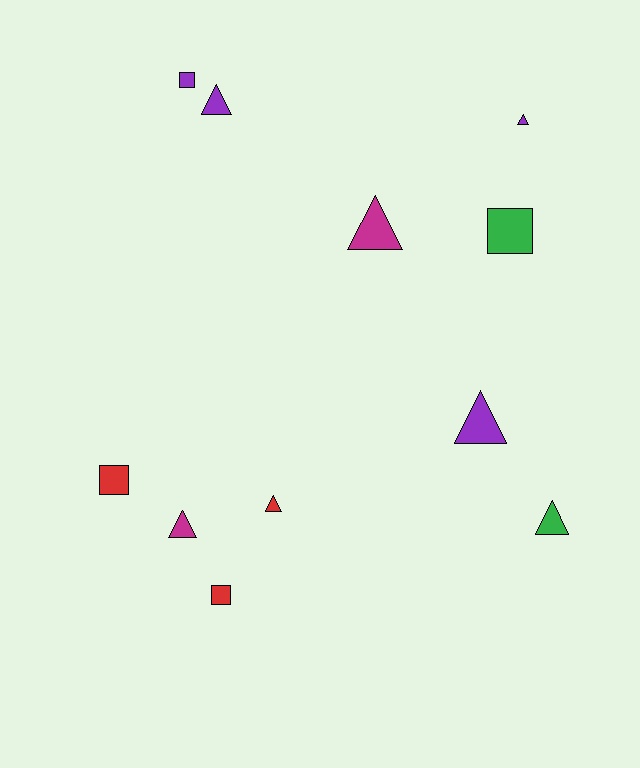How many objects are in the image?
There are 11 objects.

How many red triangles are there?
There is 1 red triangle.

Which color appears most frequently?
Purple, with 4 objects.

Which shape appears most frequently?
Triangle, with 7 objects.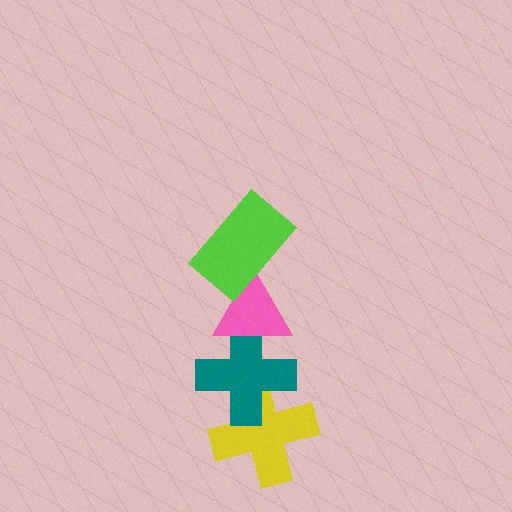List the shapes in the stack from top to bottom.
From top to bottom: the lime rectangle, the pink triangle, the teal cross, the yellow cross.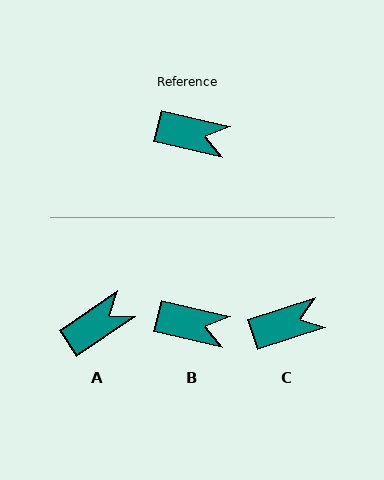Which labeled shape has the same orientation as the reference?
B.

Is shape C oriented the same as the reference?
No, it is off by about 31 degrees.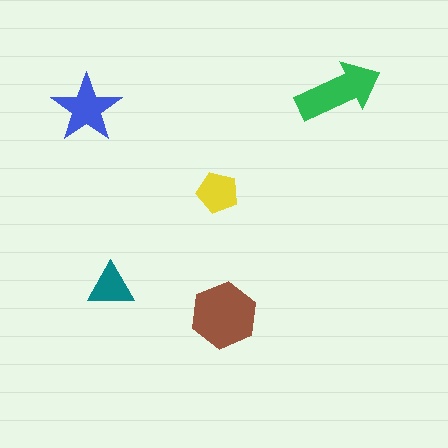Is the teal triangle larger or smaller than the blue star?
Smaller.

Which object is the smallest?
The teal triangle.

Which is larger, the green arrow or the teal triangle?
The green arrow.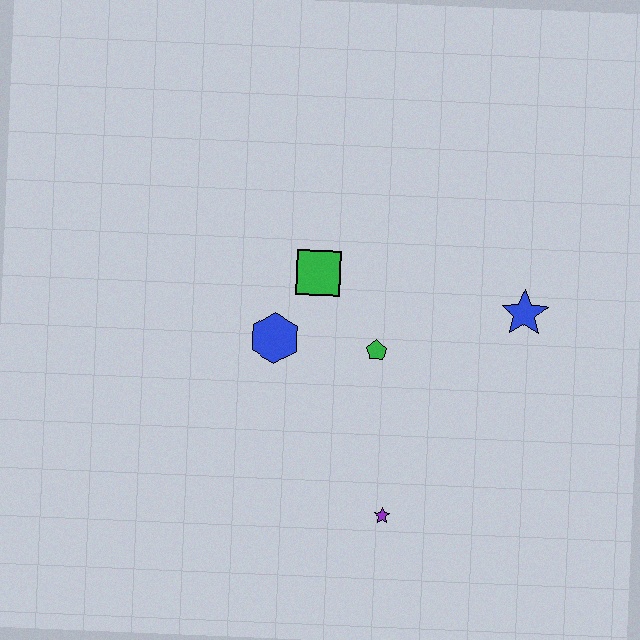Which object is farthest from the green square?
The purple star is farthest from the green square.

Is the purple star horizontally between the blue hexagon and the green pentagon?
No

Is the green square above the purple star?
Yes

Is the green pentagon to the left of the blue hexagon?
No